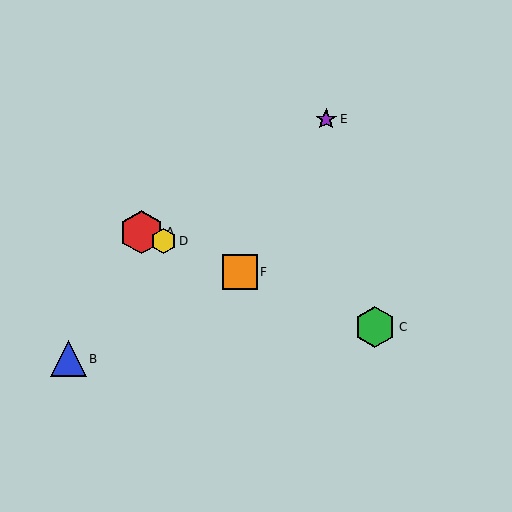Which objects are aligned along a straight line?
Objects A, C, D, F are aligned along a straight line.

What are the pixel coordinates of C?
Object C is at (375, 327).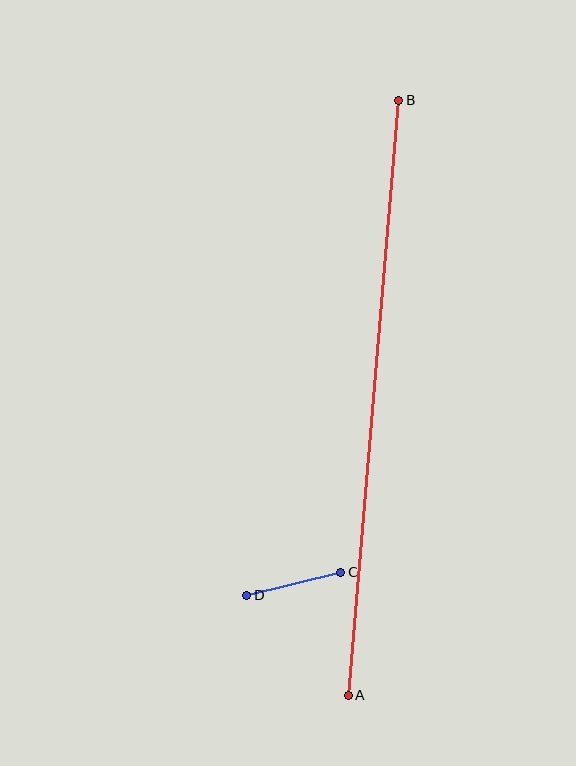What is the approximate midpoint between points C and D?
The midpoint is at approximately (294, 584) pixels.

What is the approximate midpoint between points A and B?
The midpoint is at approximately (374, 398) pixels.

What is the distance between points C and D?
The distance is approximately 97 pixels.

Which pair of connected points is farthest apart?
Points A and B are farthest apart.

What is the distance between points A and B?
The distance is approximately 597 pixels.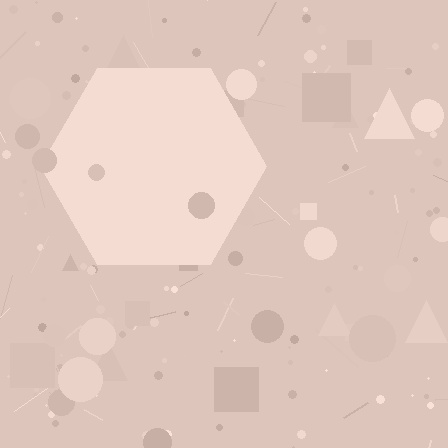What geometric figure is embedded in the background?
A hexagon is embedded in the background.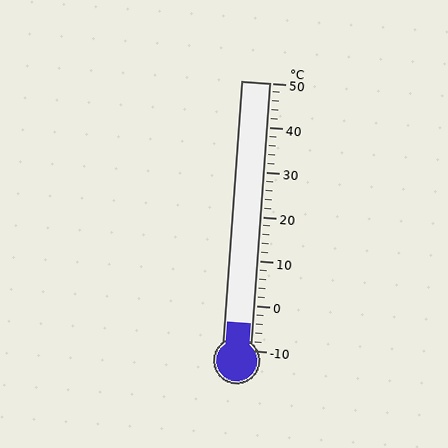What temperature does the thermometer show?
The thermometer shows approximately -4°C.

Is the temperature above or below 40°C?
The temperature is below 40°C.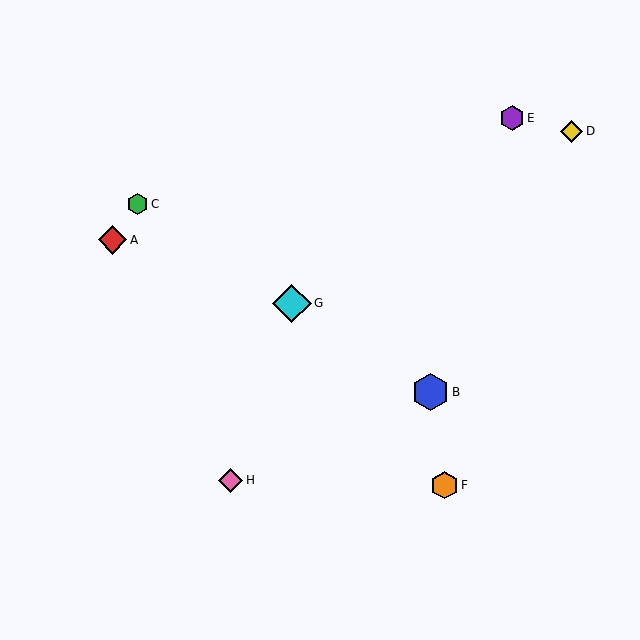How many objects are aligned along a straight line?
3 objects (B, C, G) are aligned along a straight line.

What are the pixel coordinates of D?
Object D is at (572, 131).